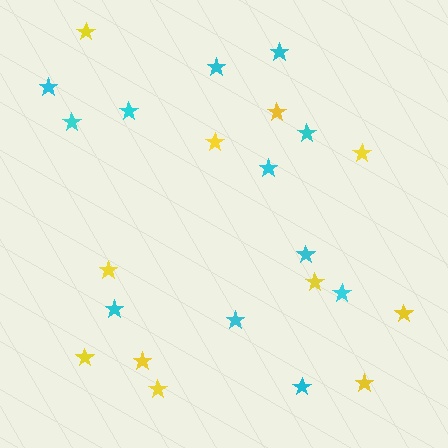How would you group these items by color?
There are 2 groups: one group of cyan stars (12) and one group of yellow stars (11).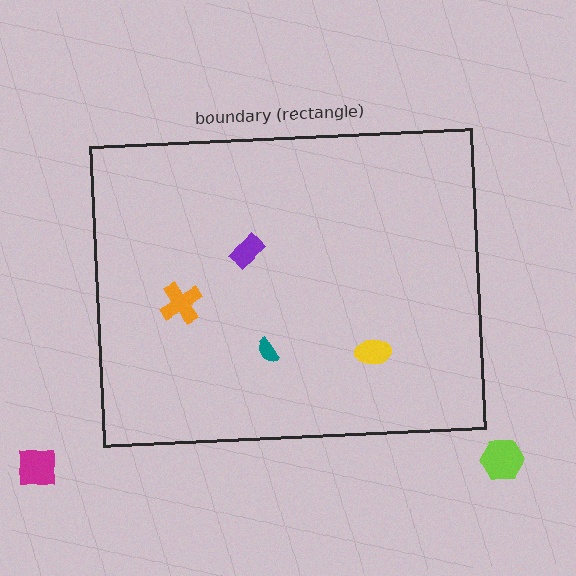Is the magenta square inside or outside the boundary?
Outside.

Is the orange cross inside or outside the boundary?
Inside.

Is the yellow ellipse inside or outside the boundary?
Inside.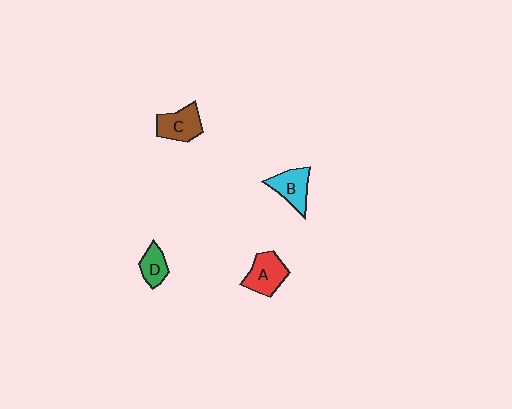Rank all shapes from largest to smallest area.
From largest to smallest: A (red), C (brown), B (cyan), D (green).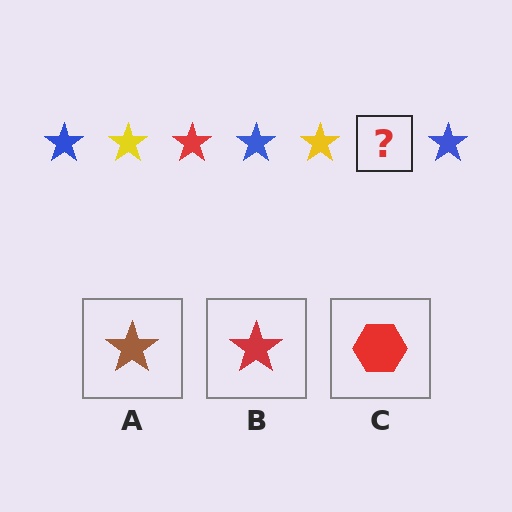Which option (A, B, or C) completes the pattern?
B.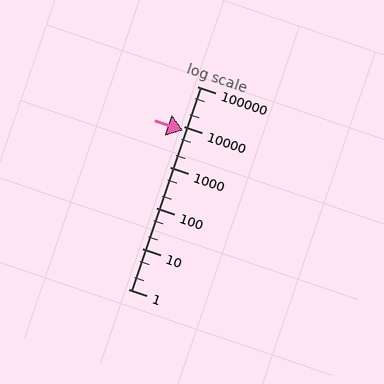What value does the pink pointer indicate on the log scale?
The pointer indicates approximately 8000.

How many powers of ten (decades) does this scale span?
The scale spans 5 decades, from 1 to 100000.